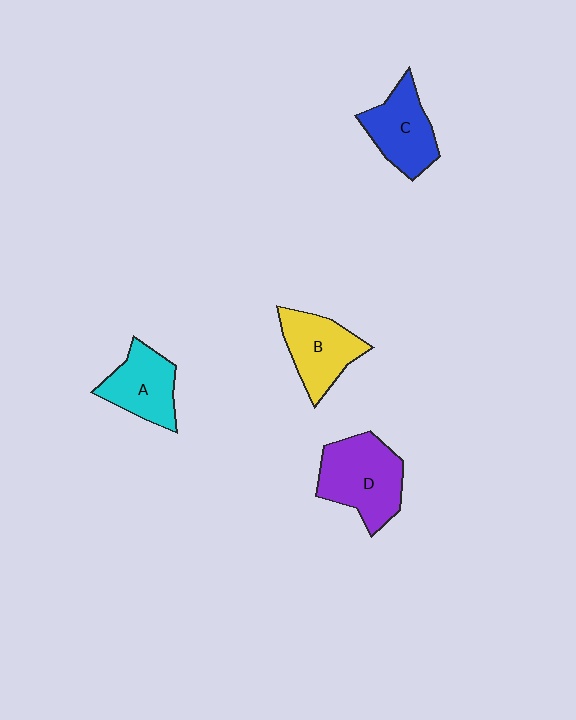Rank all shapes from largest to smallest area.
From largest to smallest: D (purple), B (yellow), C (blue), A (cyan).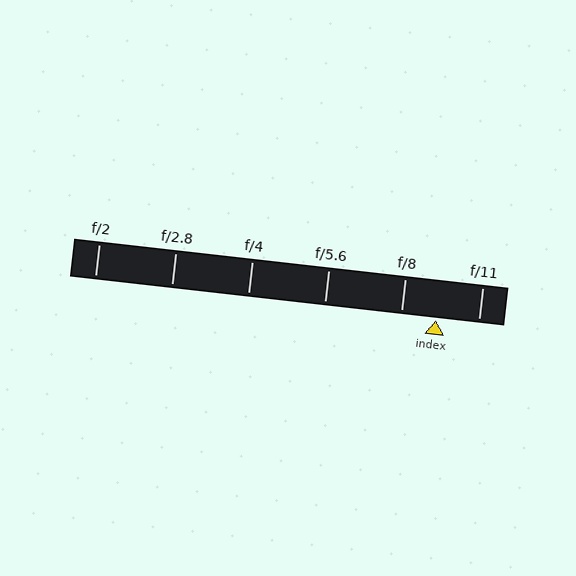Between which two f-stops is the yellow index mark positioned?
The index mark is between f/8 and f/11.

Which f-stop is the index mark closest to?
The index mark is closest to f/8.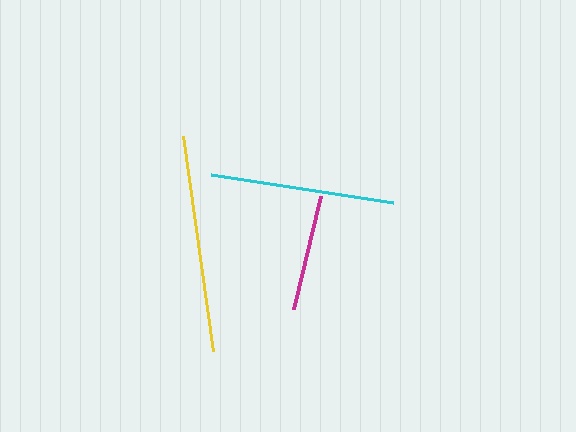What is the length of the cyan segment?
The cyan segment is approximately 184 pixels long.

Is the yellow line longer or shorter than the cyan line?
The yellow line is longer than the cyan line.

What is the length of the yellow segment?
The yellow segment is approximately 217 pixels long.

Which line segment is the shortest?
The magenta line is the shortest at approximately 116 pixels.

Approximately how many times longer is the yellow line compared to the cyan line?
The yellow line is approximately 1.2 times the length of the cyan line.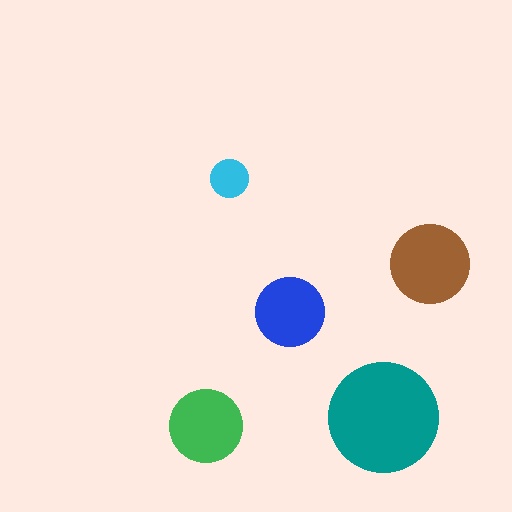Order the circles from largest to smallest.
the teal one, the brown one, the green one, the blue one, the cyan one.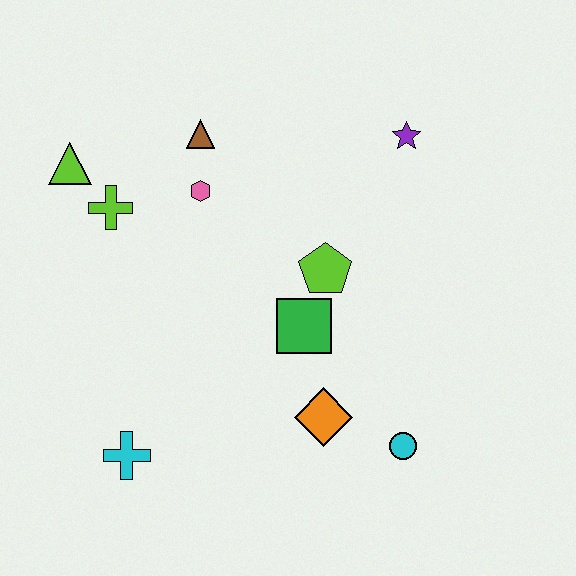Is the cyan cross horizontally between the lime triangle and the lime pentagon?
Yes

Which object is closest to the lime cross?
The lime triangle is closest to the lime cross.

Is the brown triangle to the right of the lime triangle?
Yes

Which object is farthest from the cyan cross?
The purple star is farthest from the cyan cross.